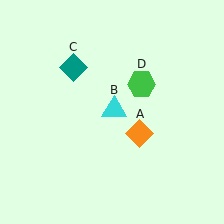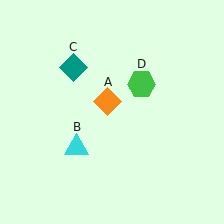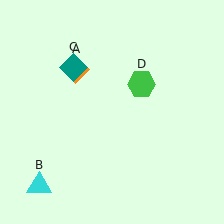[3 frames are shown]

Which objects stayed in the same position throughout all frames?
Teal diamond (object C) and green hexagon (object D) remained stationary.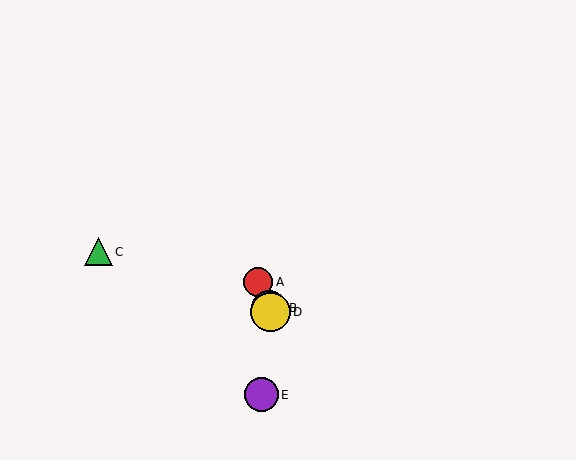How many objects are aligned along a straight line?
3 objects (A, B, D) are aligned along a straight line.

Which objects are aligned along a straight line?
Objects A, B, D are aligned along a straight line.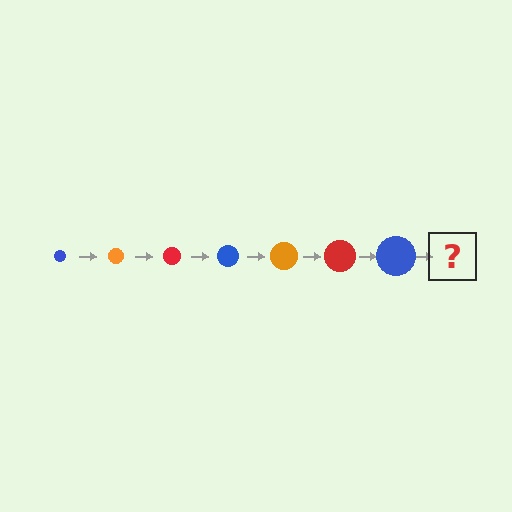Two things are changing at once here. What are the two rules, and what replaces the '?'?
The two rules are that the circle grows larger each step and the color cycles through blue, orange, and red. The '?' should be an orange circle, larger than the previous one.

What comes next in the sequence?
The next element should be an orange circle, larger than the previous one.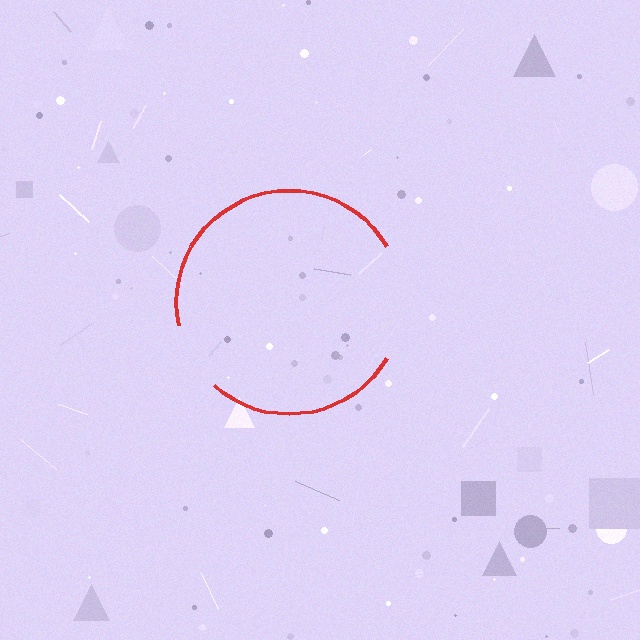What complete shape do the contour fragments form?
The contour fragments form a circle.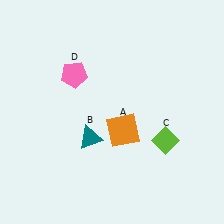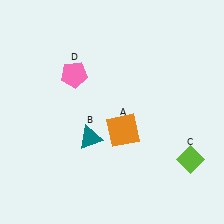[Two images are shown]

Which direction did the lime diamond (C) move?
The lime diamond (C) moved right.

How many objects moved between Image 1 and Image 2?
1 object moved between the two images.